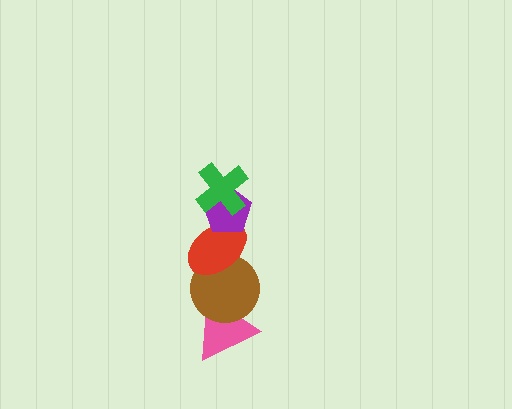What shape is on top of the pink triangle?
The brown circle is on top of the pink triangle.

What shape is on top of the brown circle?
The red ellipse is on top of the brown circle.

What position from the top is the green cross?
The green cross is 1st from the top.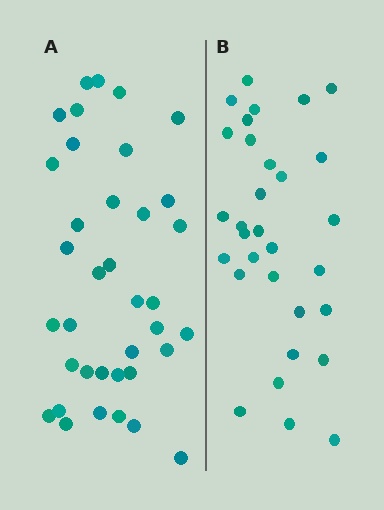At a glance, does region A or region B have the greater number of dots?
Region A (the left region) has more dots.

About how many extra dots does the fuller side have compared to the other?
Region A has about 6 more dots than region B.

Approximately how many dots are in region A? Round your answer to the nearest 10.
About 40 dots. (The exact count is 37, which rounds to 40.)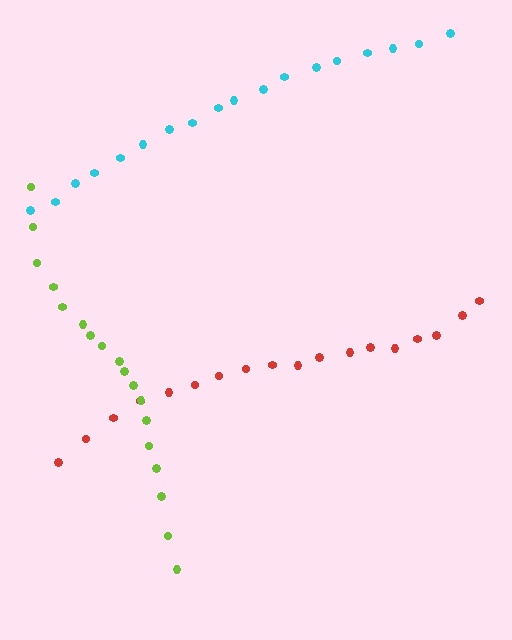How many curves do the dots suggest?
There are 3 distinct paths.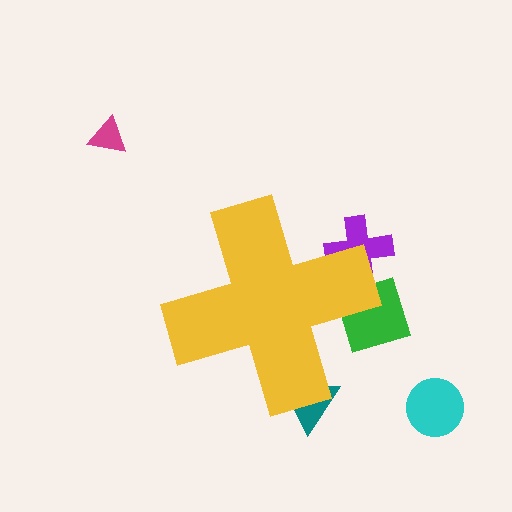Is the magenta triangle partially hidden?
No, the magenta triangle is fully visible.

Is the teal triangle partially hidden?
Yes, the teal triangle is partially hidden behind the yellow cross.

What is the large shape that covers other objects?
A yellow cross.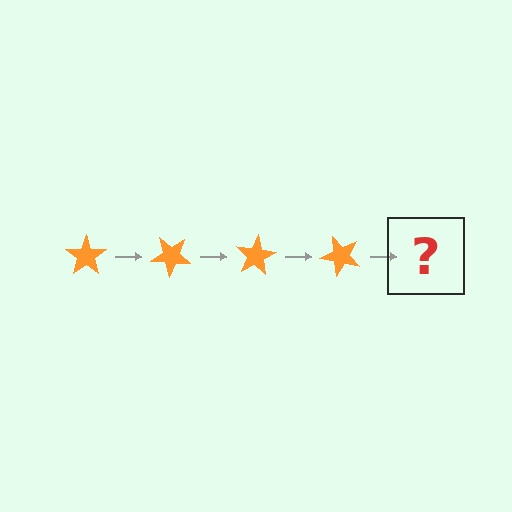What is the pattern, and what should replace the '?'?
The pattern is that the star rotates 40 degrees each step. The '?' should be an orange star rotated 160 degrees.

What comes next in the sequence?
The next element should be an orange star rotated 160 degrees.